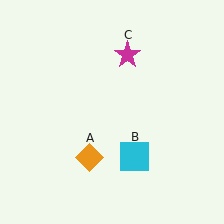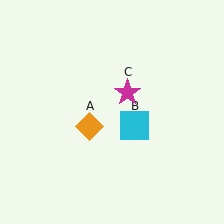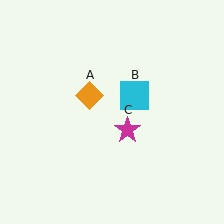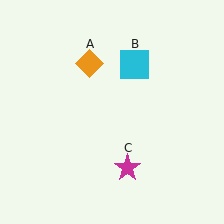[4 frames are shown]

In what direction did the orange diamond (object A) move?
The orange diamond (object A) moved up.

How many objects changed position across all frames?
3 objects changed position: orange diamond (object A), cyan square (object B), magenta star (object C).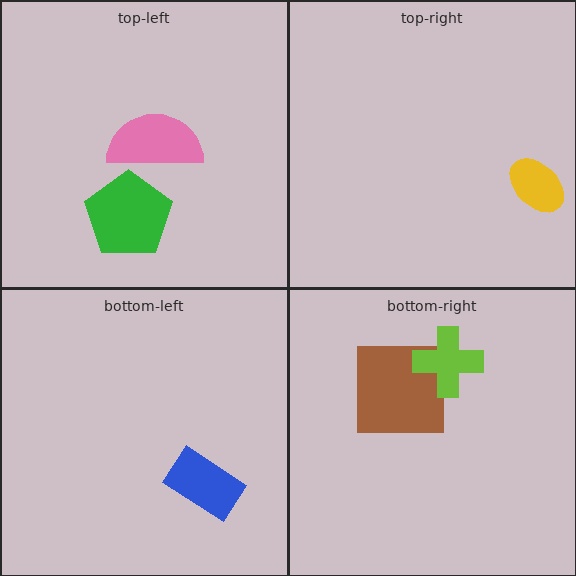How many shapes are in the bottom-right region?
2.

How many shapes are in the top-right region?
1.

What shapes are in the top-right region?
The yellow ellipse.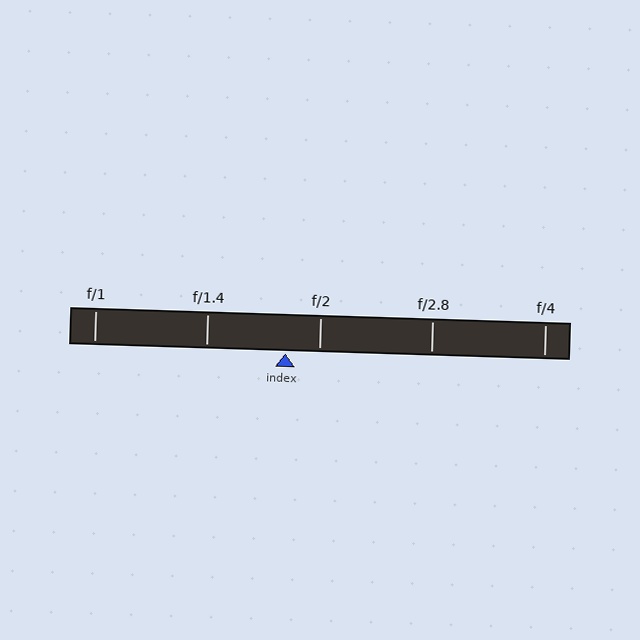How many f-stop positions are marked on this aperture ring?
There are 5 f-stop positions marked.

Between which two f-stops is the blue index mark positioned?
The index mark is between f/1.4 and f/2.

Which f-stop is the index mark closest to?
The index mark is closest to f/2.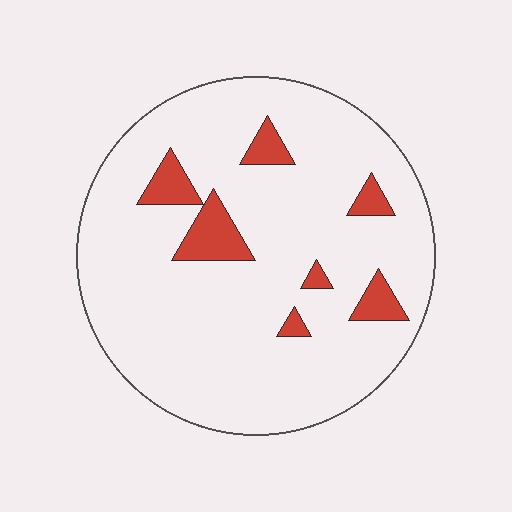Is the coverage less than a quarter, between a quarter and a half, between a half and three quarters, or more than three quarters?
Less than a quarter.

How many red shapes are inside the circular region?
7.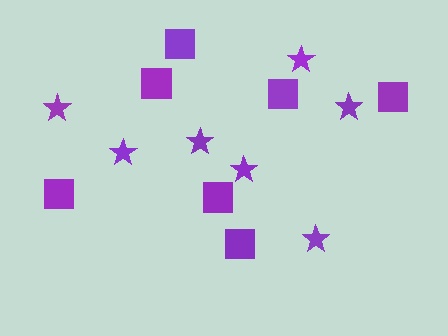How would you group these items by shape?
There are 2 groups: one group of squares (7) and one group of stars (7).